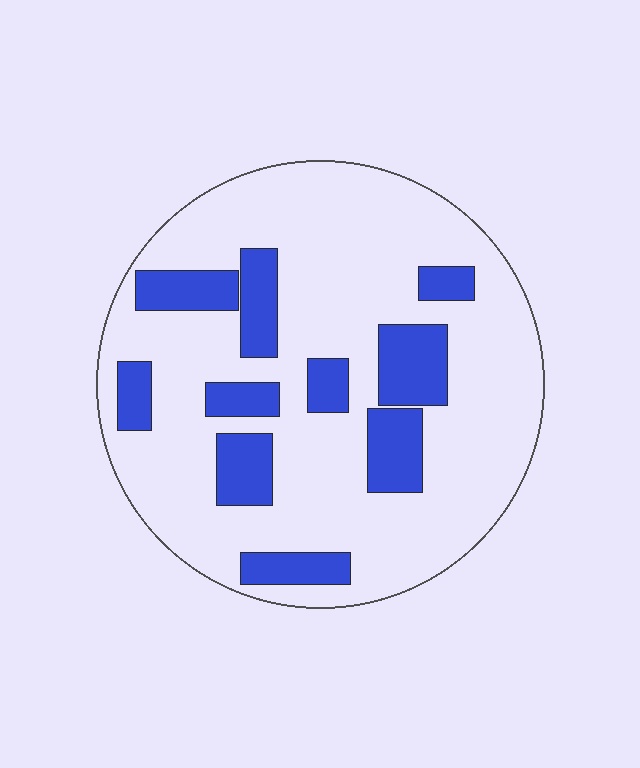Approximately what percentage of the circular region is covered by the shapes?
Approximately 25%.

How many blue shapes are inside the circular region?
10.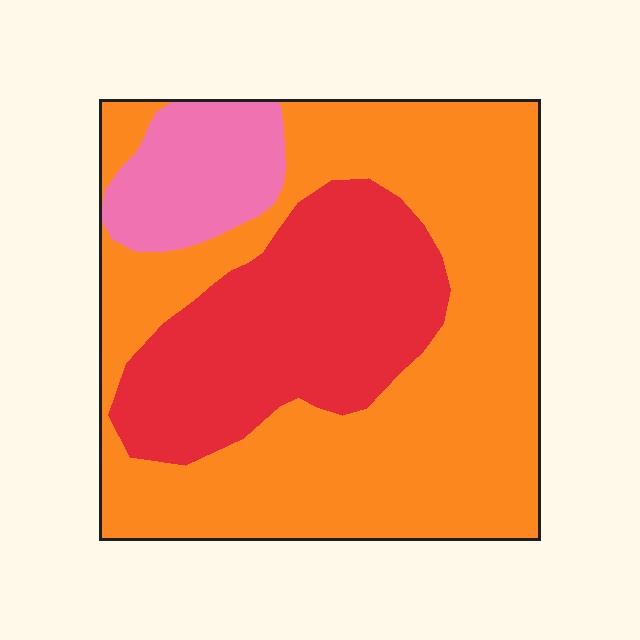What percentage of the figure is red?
Red takes up about one quarter (1/4) of the figure.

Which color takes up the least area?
Pink, at roughly 10%.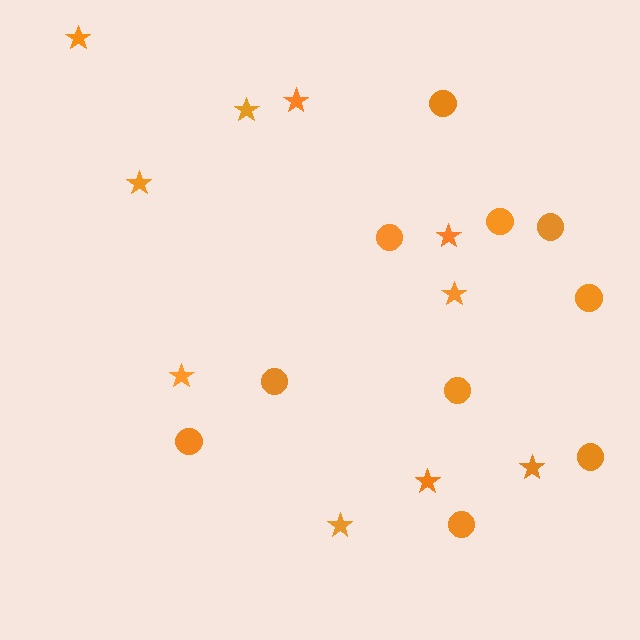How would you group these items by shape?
There are 2 groups: one group of circles (10) and one group of stars (10).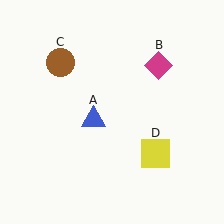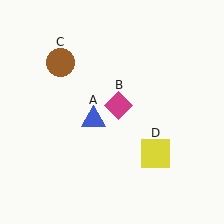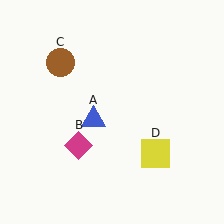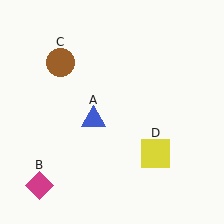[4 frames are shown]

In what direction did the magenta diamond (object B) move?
The magenta diamond (object B) moved down and to the left.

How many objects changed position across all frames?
1 object changed position: magenta diamond (object B).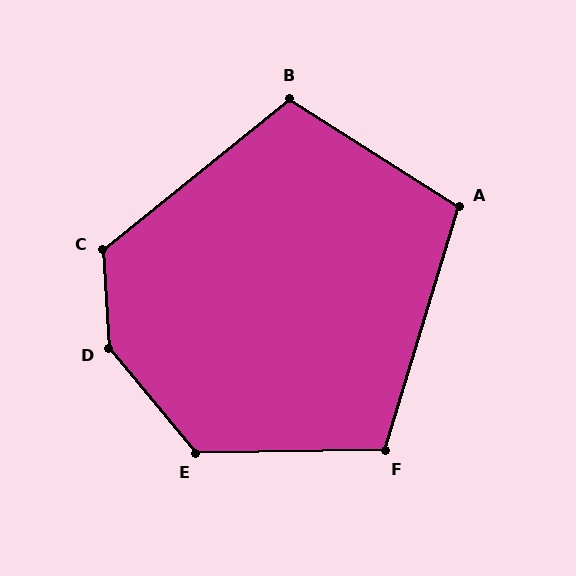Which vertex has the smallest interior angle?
A, at approximately 106 degrees.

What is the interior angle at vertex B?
Approximately 109 degrees (obtuse).